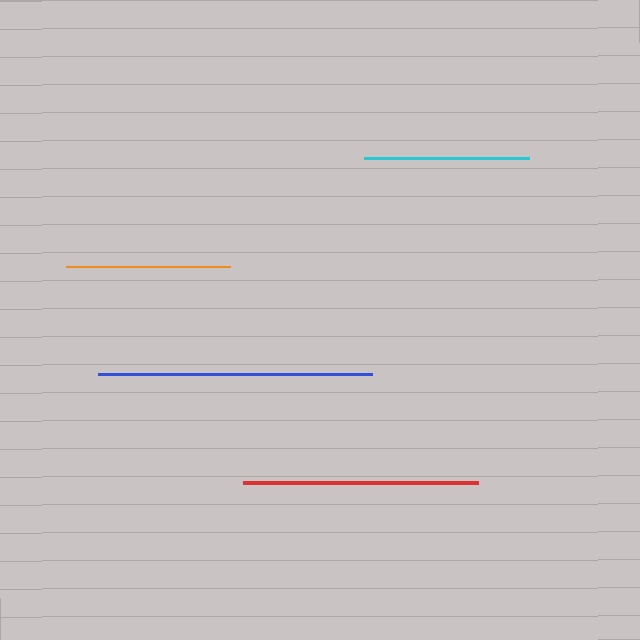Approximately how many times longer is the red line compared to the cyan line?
The red line is approximately 1.4 times the length of the cyan line.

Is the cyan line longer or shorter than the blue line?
The blue line is longer than the cyan line.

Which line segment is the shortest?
The orange line is the shortest at approximately 163 pixels.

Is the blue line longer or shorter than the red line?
The blue line is longer than the red line.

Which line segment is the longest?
The blue line is the longest at approximately 274 pixels.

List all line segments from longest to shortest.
From longest to shortest: blue, red, cyan, orange.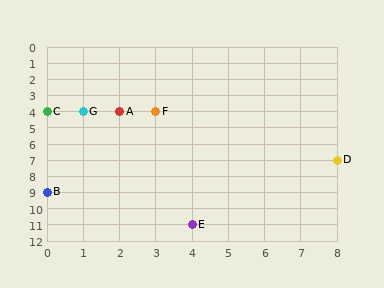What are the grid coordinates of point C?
Point C is at grid coordinates (0, 4).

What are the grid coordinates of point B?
Point B is at grid coordinates (0, 9).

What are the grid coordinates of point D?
Point D is at grid coordinates (8, 7).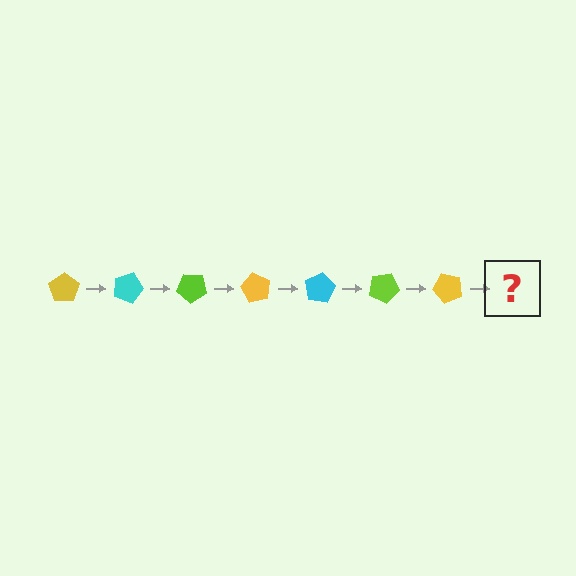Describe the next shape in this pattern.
It should be a cyan pentagon, rotated 140 degrees from the start.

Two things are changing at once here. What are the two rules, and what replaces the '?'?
The two rules are that it rotates 20 degrees each step and the color cycles through yellow, cyan, and lime. The '?' should be a cyan pentagon, rotated 140 degrees from the start.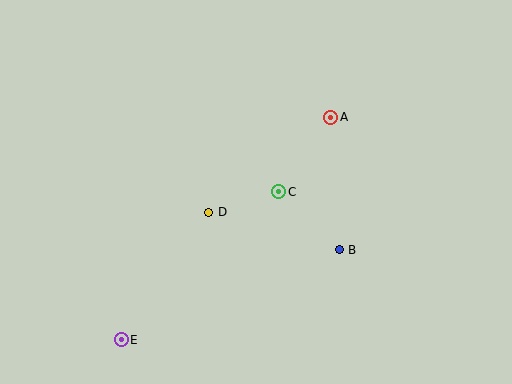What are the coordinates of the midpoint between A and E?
The midpoint between A and E is at (226, 228).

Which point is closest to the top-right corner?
Point A is closest to the top-right corner.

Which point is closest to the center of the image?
Point C at (279, 192) is closest to the center.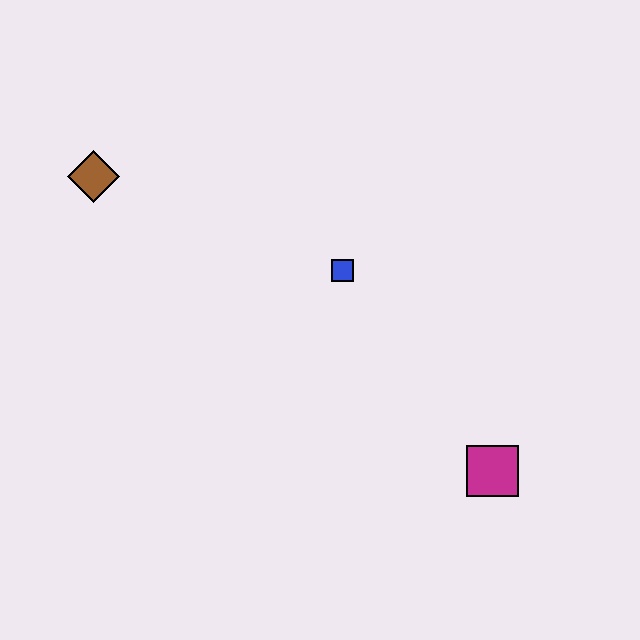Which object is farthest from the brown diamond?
The magenta square is farthest from the brown diamond.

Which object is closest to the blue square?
The magenta square is closest to the blue square.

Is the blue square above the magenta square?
Yes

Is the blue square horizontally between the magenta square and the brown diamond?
Yes